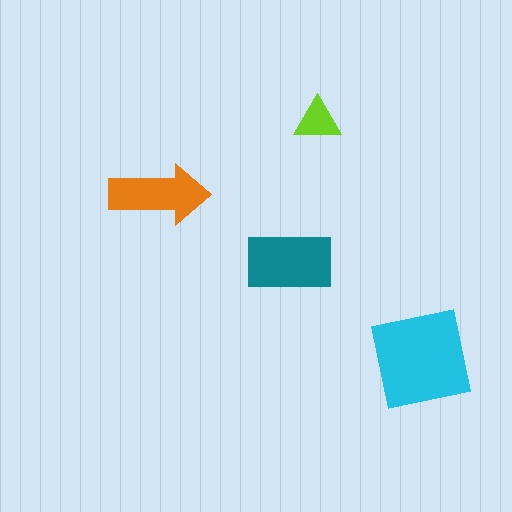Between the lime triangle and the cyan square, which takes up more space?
The cyan square.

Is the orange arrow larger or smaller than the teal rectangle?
Smaller.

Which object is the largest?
The cyan square.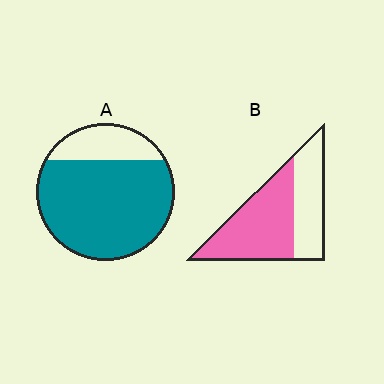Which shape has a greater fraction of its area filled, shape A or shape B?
Shape A.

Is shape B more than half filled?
Yes.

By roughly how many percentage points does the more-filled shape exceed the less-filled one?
By roughly 20 percentage points (A over B).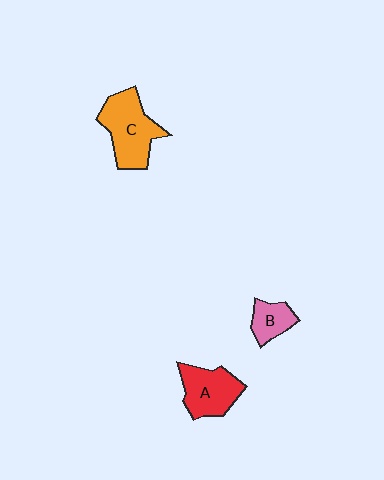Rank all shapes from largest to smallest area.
From largest to smallest: C (orange), A (red), B (pink).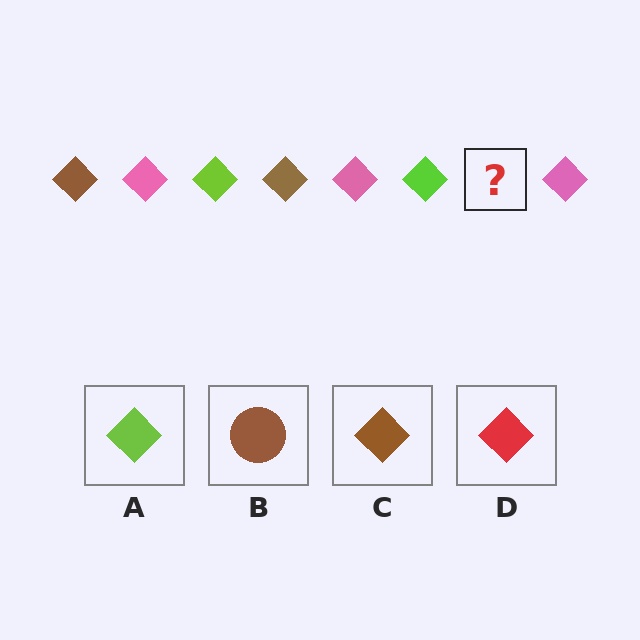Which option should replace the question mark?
Option C.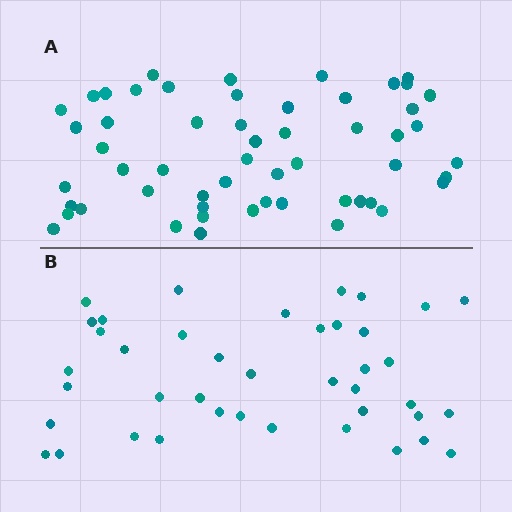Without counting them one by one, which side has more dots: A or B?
Region A (the top region) has more dots.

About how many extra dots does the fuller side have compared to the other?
Region A has approximately 15 more dots than region B.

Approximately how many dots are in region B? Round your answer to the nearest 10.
About 40 dots. (The exact count is 41, which rounds to 40.)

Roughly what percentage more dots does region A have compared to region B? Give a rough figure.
About 35% more.